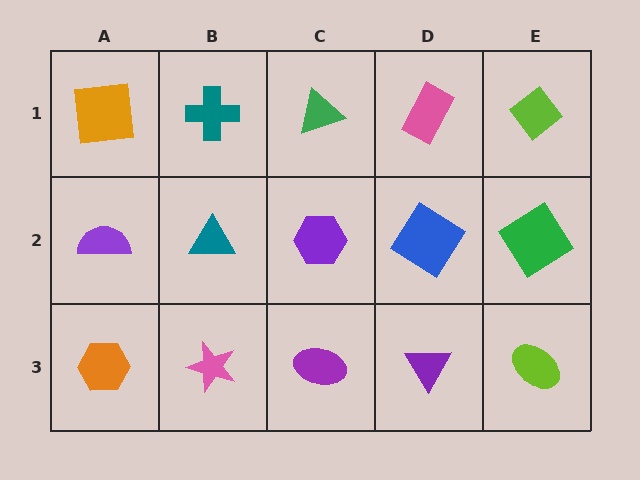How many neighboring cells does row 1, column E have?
2.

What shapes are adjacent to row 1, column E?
A green diamond (row 2, column E), a pink rectangle (row 1, column D).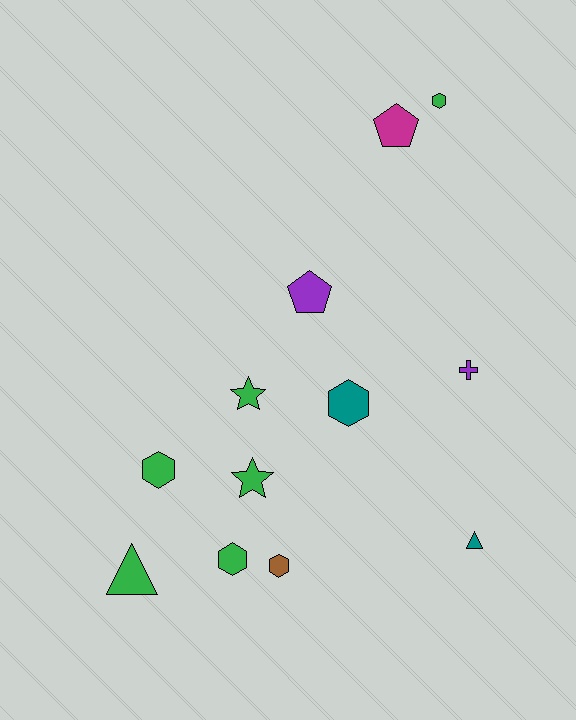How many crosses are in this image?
There is 1 cross.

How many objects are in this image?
There are 12 objects.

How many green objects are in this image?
There are 6 green objects.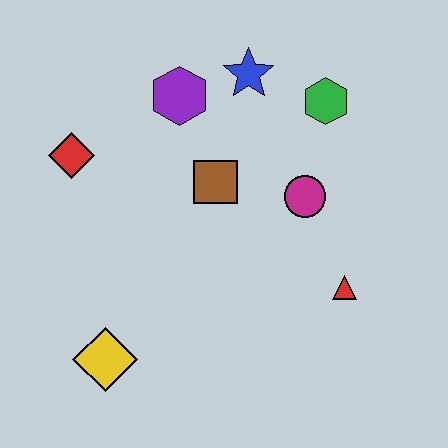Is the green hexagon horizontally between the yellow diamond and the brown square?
No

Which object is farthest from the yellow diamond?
The green hexagon is farthest from the yellow diamond.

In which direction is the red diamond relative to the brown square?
The red diamond is to the left of the brown square.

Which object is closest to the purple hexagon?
The blue star is closest to the purple hexagon.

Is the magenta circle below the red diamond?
Yes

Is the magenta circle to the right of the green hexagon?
No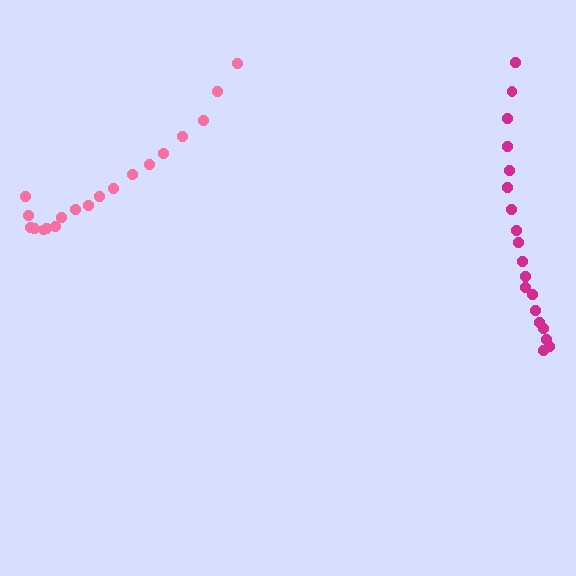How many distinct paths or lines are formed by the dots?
There are 2 distinct paths.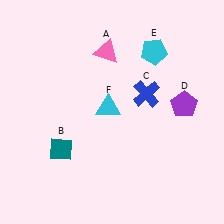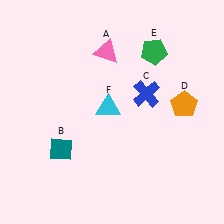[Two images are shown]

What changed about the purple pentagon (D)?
In Image 1, D is purple. In Image 2, it changed to orange.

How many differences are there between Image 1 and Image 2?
There are 2 differences between the two images.